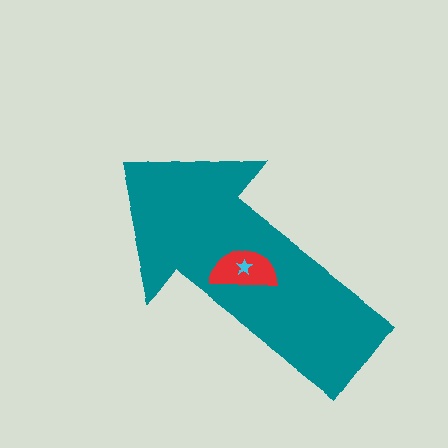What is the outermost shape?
The teal arrow.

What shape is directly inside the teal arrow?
The red semicircle.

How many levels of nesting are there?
3.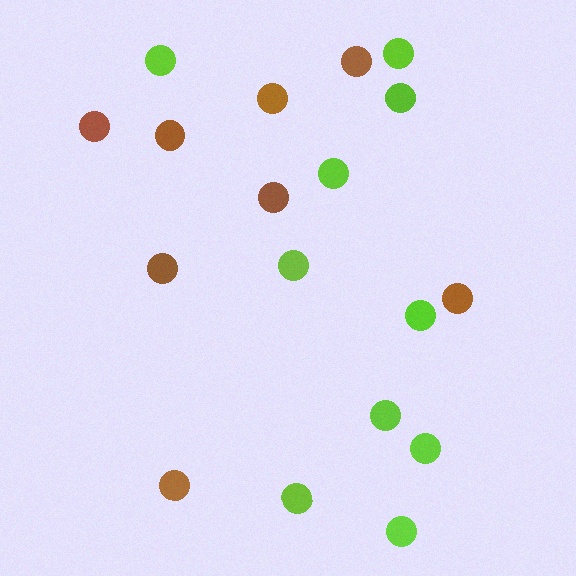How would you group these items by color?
There are 2 groups: one group of brown circles (8) and one group of lime circles (10).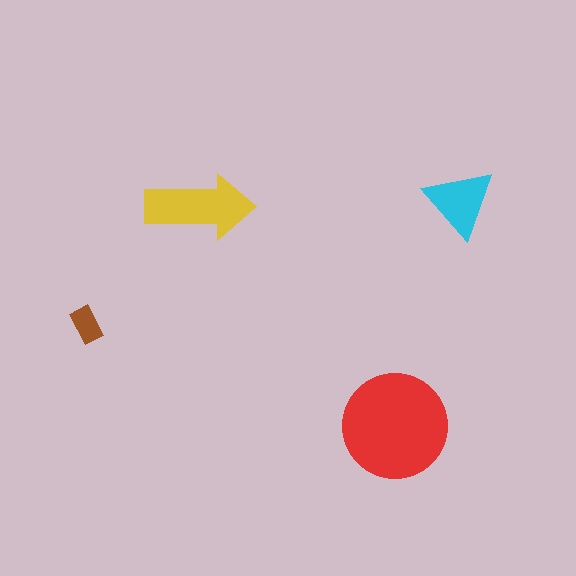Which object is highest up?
The cyan triangle is topmost.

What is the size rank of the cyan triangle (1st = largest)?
3rd.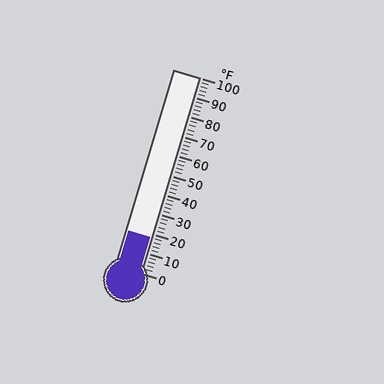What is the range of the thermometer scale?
The thermometer scale ranges from 0°F to 100°F.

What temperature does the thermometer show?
The thermometer shows approximately 18°F.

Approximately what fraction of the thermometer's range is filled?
The thermometer is filled to approximately 20% of its range.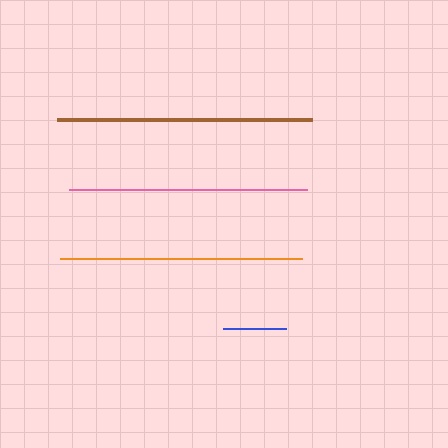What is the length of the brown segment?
The brown segment is approximately 255 pixels long.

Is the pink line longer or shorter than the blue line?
The pink line is longer than the blue line.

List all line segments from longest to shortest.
From longest to shortest: brown, orange, pink, blue.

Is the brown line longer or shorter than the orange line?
The brown line is longer than the orange line.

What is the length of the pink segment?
The pink segment is approximately 237 pixels long.